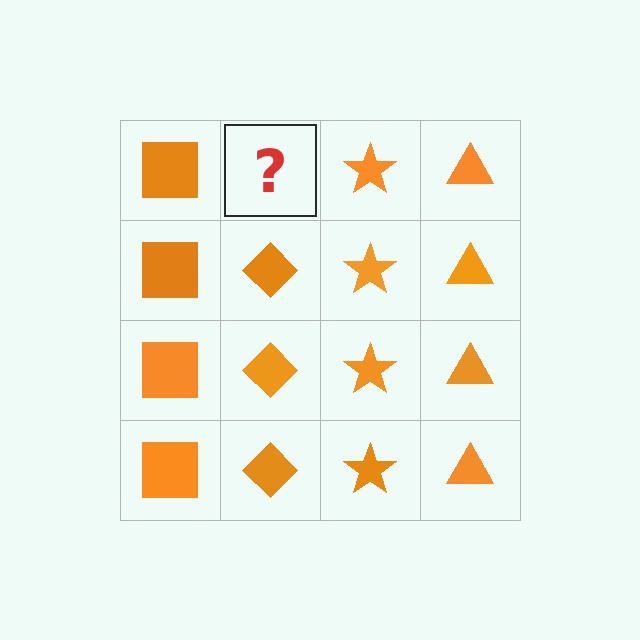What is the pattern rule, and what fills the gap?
The rule is that each column has a consistent shape. The gap should be filled with an orange diamond.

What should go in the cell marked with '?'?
The missing cell should contain an orange diamond.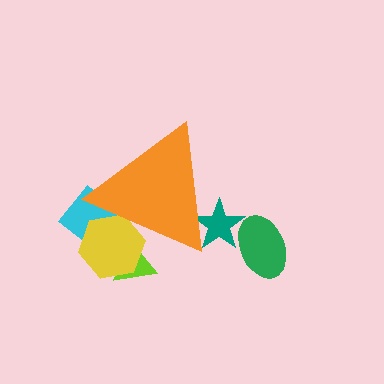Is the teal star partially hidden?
Yes, the teal star is partially hidden behind the orange triangle.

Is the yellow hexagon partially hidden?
Yes, the yellow hexagon is partially hidden behind the orange triangle.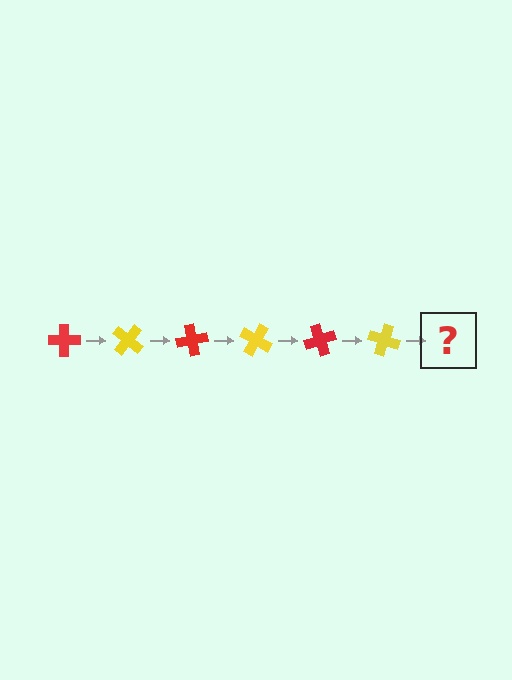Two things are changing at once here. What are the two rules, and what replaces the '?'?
The two rules are that it rotates 40 degrees each step and the color cycles through red and yellow. The '?' should be a red cross, rotated 240 degrees from the start.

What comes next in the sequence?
The next element should be a red cross, rotated 240 degrees from the start.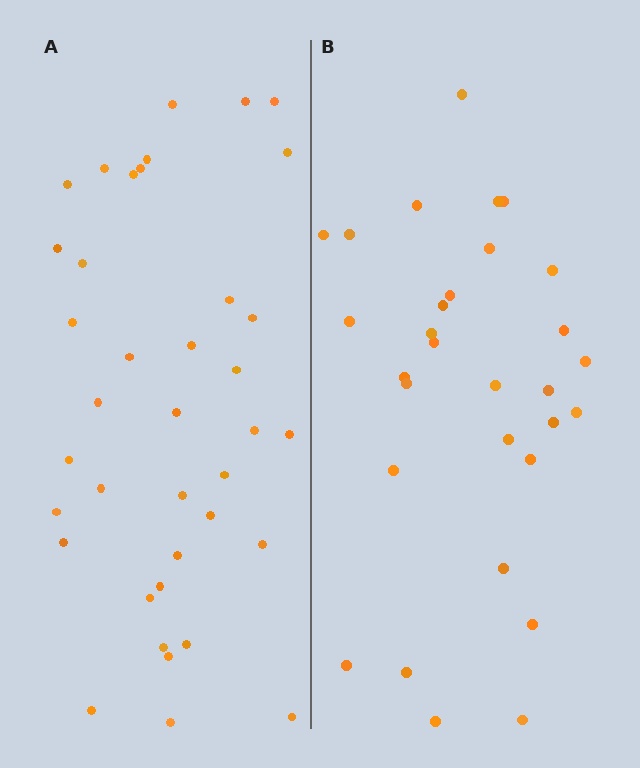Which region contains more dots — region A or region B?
Region A (the left region) has more dots.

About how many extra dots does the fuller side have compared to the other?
Region A has roughly 8 or so more dots than region B.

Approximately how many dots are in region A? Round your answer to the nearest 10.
About 40 dots. (The exact count is 38, which rounds to 40.)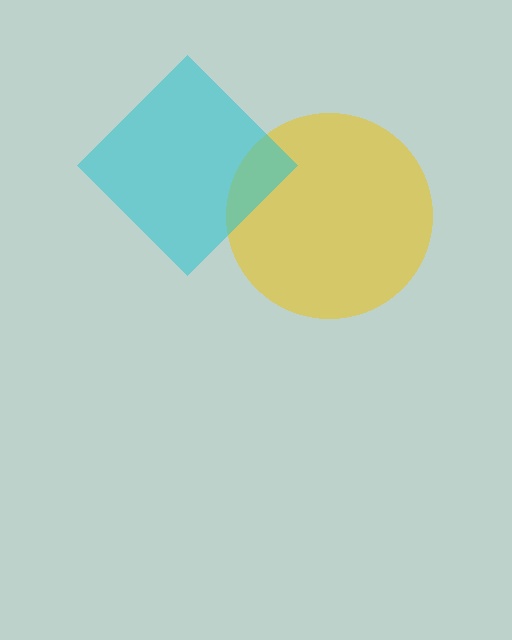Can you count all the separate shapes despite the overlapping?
Yes, there are 2 separate shapes.